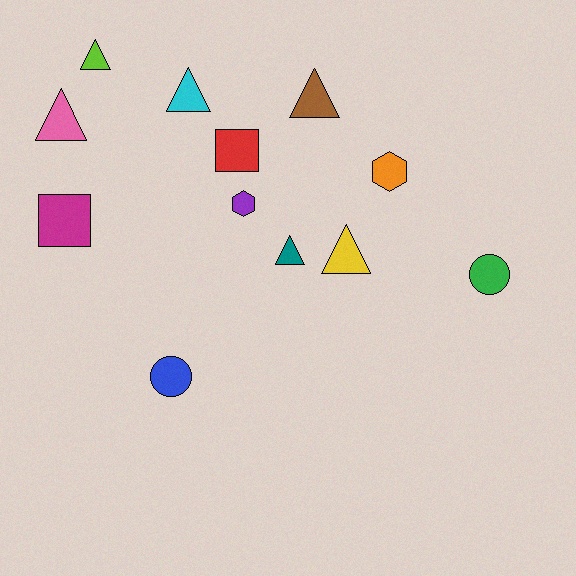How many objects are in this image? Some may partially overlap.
There are 12 objects.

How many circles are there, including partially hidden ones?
There are 2 circles.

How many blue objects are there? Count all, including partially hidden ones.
There is 1 blue object.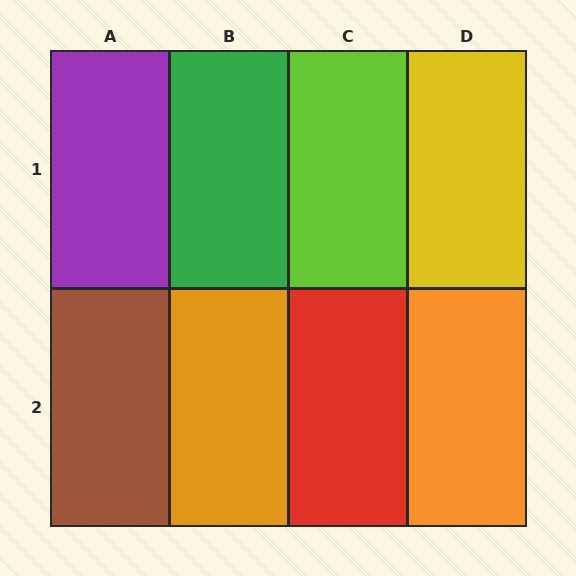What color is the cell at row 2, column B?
Orange.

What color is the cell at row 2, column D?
Orange.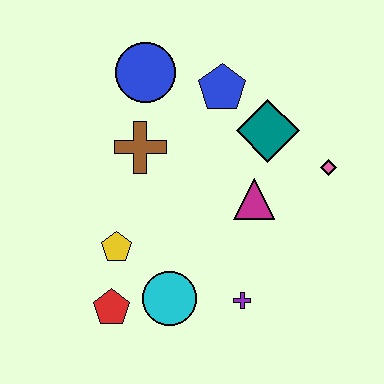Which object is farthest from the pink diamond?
The red pentagon is farthest from the pink diamond.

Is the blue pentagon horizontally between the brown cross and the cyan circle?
No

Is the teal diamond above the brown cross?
Yes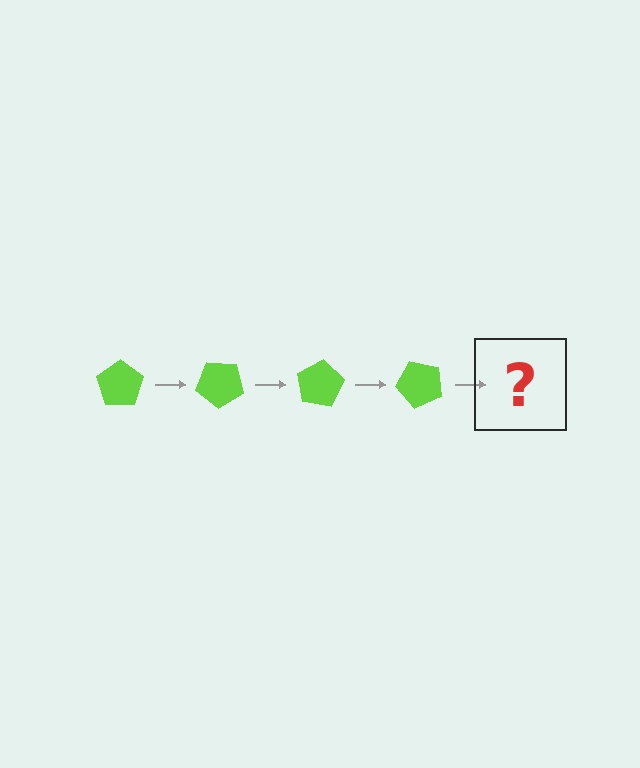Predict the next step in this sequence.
The next step is a lime pentagon rotated 160 degrees.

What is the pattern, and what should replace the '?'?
The pattern is that the pentagon rotates 40 degrees each step. The '?' should be a lime pentagon rotated 160 degrees.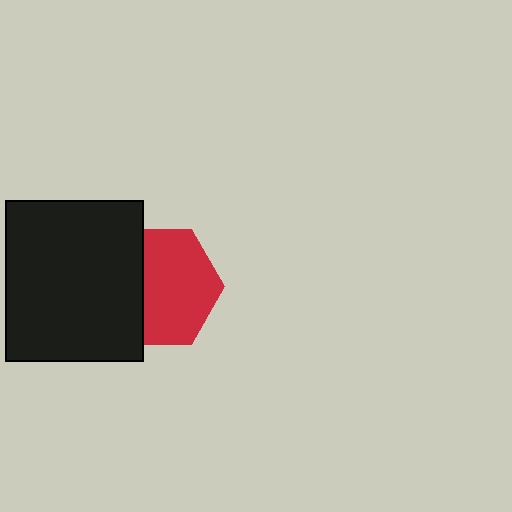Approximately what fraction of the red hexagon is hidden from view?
Roughly 36% of the red hexagon is hidden behind the black rectangle.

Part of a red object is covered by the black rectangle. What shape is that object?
It is a hexagon.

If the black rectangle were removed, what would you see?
You would see the complete red hexagon.